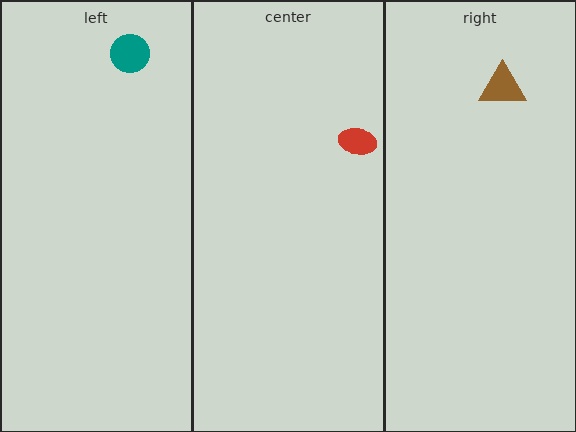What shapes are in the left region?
The teal circle.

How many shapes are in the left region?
1.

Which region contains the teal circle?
The left region.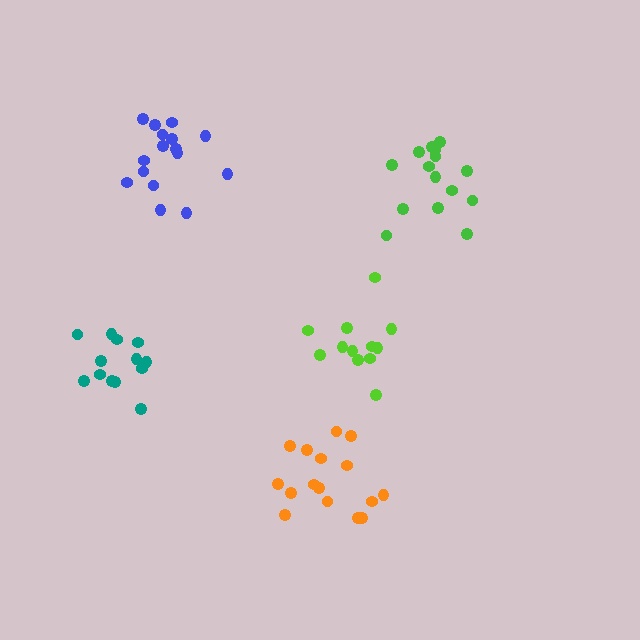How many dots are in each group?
Group 1: 16 dots, Group 2: 16 dots, Group 3: 12 dots, Group 4: 15 dots, Group 5: 13 dots (72 total).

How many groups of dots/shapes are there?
There are 5 groups.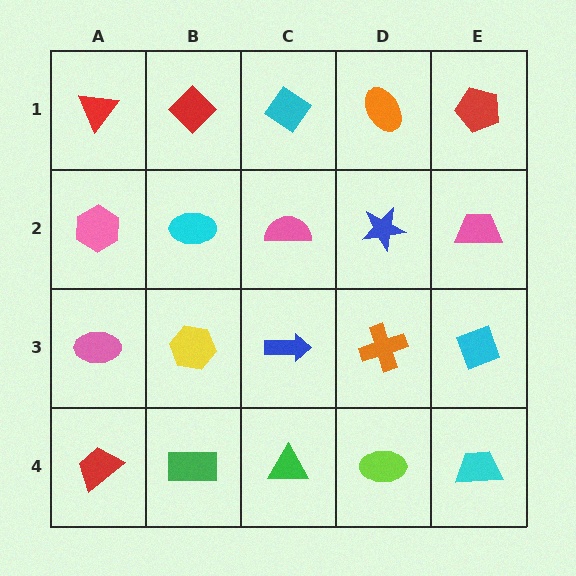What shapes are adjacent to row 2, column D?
An orange ellipse (row 1, column D), an orange cross (row 3, column D), a pink semicircle (row 2, column C), a pink trapezoid (row 2, column E).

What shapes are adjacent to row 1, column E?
A pink trapezoid (row 2, column E), an orange ellipse (row 1, column D).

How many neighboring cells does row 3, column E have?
3.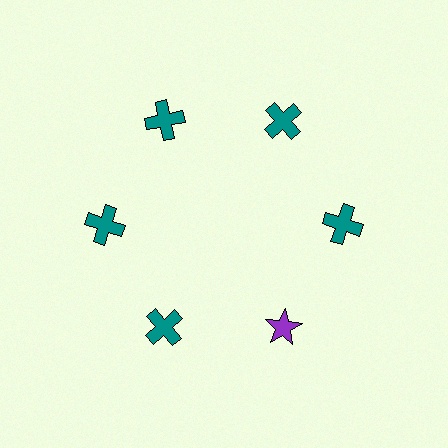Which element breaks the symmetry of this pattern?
The purple star at roughly the 5 o'clock position breaks the symmetry. All other shapes are teal crosses.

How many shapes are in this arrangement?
There are 6 shapes arranged in a ring pattern.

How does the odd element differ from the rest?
It differs in both color (purple instead of teal) and shape (star instead of cross).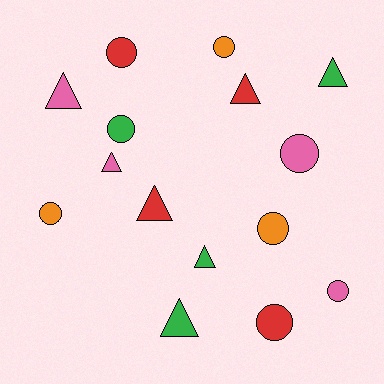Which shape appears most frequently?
Circle, with 8 objects.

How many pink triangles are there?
There are 2 pink triangles.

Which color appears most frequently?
Red, with 4 objects.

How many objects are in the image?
There are 15 objects.